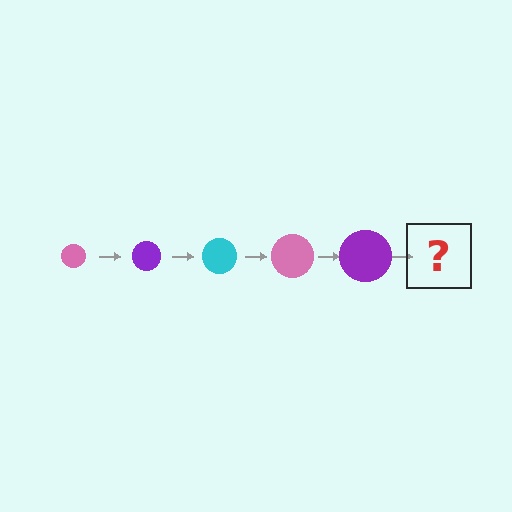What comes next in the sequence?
The next element should be a cyan circle, larger than the previous one.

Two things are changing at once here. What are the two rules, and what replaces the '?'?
The two rules are that the circle grows larger each step and the color cycles through pink, purple, and cyan. The '?' should be a cyan circle, larger than the previous one.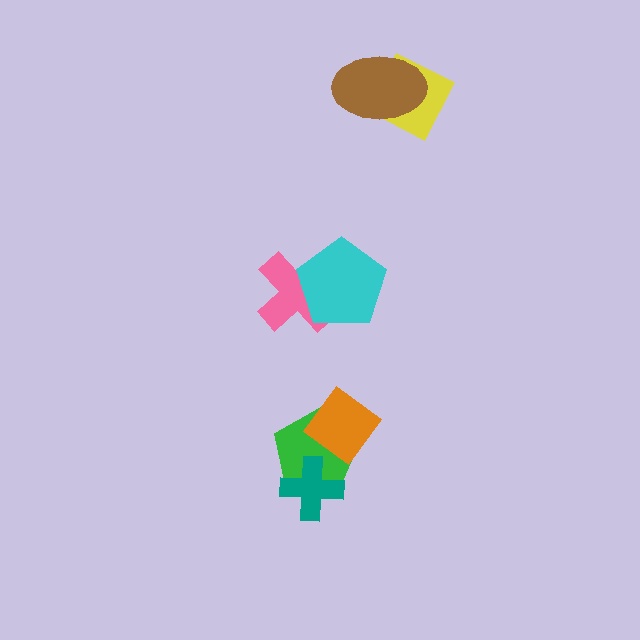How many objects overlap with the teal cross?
1 object overlaps with the teal cross.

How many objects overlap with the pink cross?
1 object overlaps with the pink cross.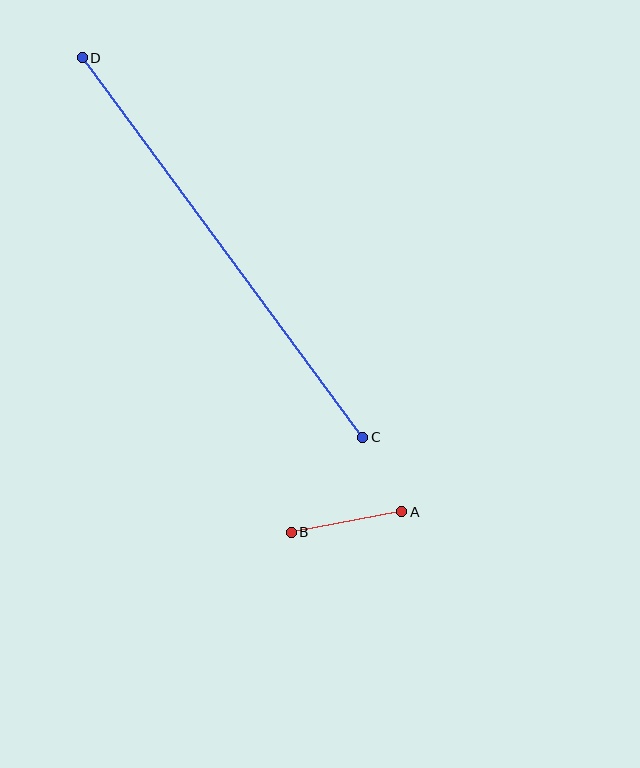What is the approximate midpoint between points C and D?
The midpoint is at approximately (223, 247) pixels.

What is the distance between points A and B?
The distance is approximately 112 pixels.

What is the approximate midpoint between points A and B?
The midpoint is at approximately (347, 522) pixels.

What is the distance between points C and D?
The distance is approximately 472 pixels.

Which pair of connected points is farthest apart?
Points C and D are farthest apart.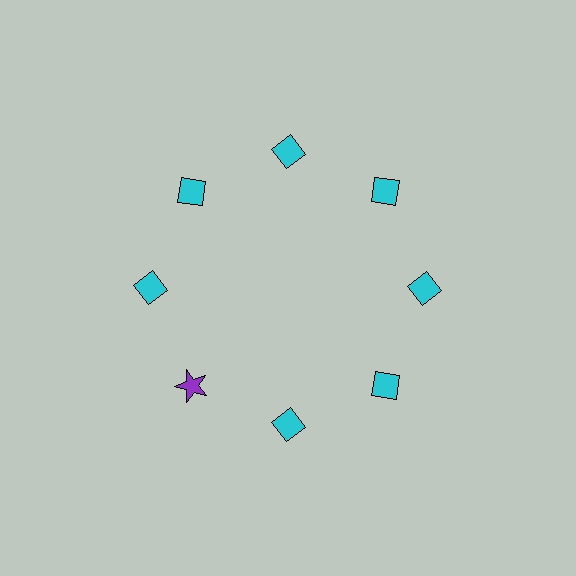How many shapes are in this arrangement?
There are 8 shapes arranged in a ring pattern.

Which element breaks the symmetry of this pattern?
The purple star at roughly the 8 o'clock position breaks the symmetry. All other shapes are cyan diamonds.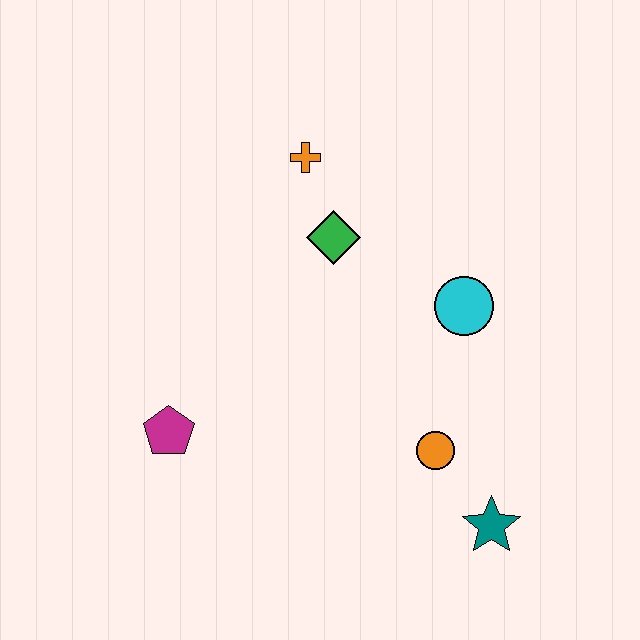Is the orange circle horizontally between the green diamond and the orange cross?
No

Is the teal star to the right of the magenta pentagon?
Yes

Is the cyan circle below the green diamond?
Yes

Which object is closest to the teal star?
The orange circle is closest to the teal star.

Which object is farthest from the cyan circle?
The magenta pentagon is farthest from the cyan circle.